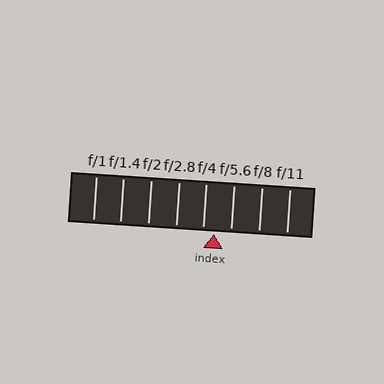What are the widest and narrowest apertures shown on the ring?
The widest aperture shown is f/1 and the narrowest is f/11.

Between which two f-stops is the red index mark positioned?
The index mark is between f/4 and f/5.6.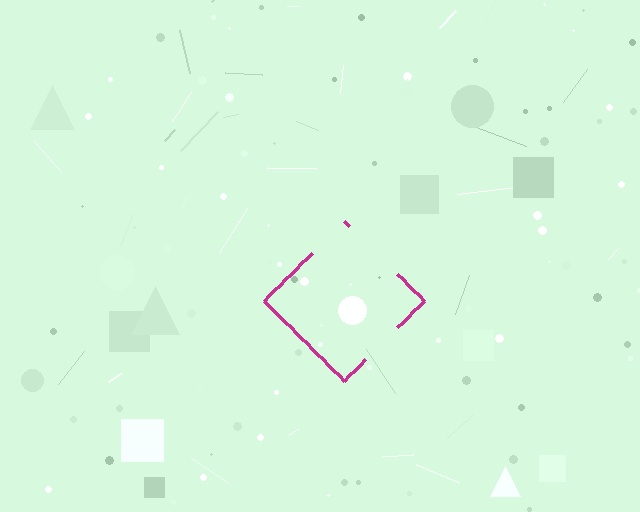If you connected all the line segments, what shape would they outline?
They would outline a diamond.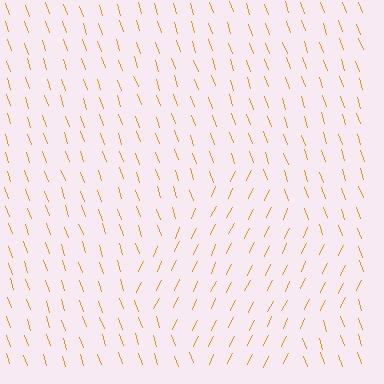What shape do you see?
I see a diamond.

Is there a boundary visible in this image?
Yes, there is a texture boundary formed by a change in line orientation.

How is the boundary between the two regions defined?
The boundary is defined purely by a change in line orientation (approximately 45 degrees difference). All lines are the same color and thickness.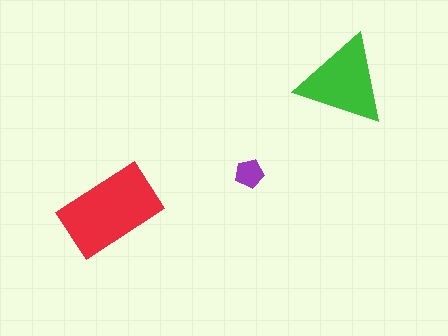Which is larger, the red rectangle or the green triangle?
The red rectangle.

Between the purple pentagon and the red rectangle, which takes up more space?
The red rectangle.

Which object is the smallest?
The purple pentagon.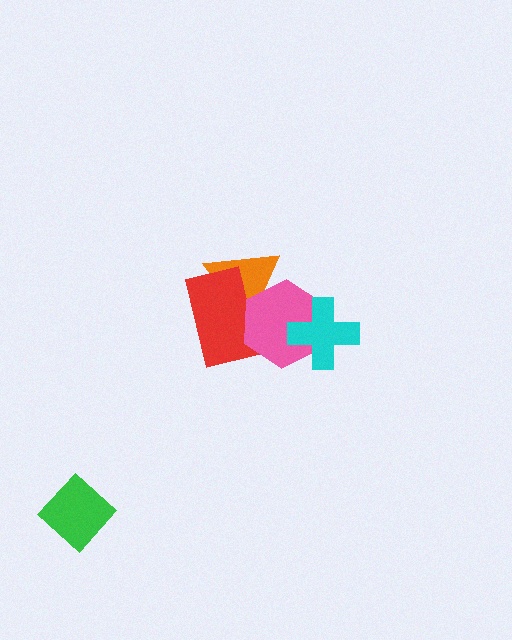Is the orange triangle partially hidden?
Yes, it is partially covered by another shape.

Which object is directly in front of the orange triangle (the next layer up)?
The red rectangle is directly in front of the orange triangle.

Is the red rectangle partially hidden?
Yes, it is partially covered by another shape.